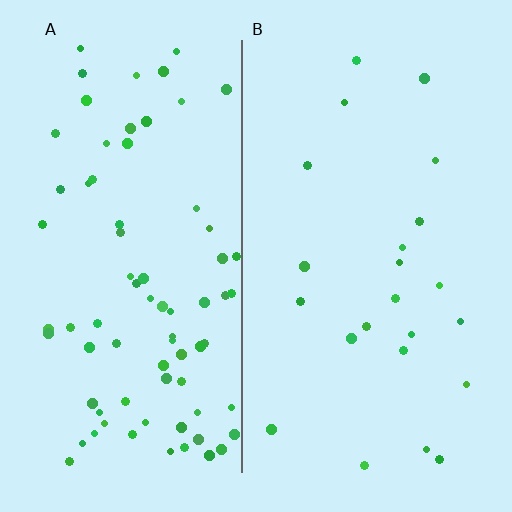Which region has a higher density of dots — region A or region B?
A (the left).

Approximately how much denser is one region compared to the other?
Approximately 3.3× — region A over region B.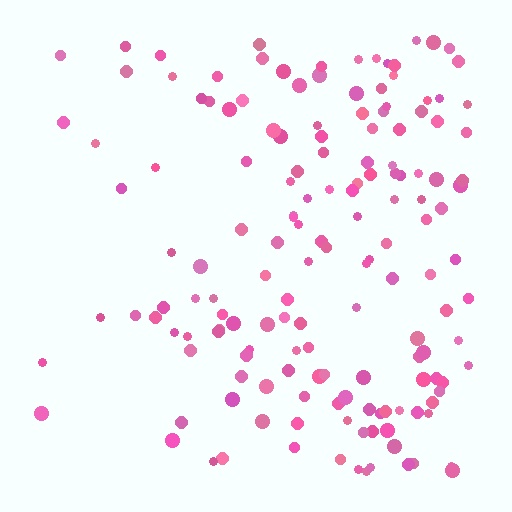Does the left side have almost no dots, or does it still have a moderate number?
Still a moderate number, just noticeably fewer than the right.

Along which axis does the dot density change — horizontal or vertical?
Horizontal.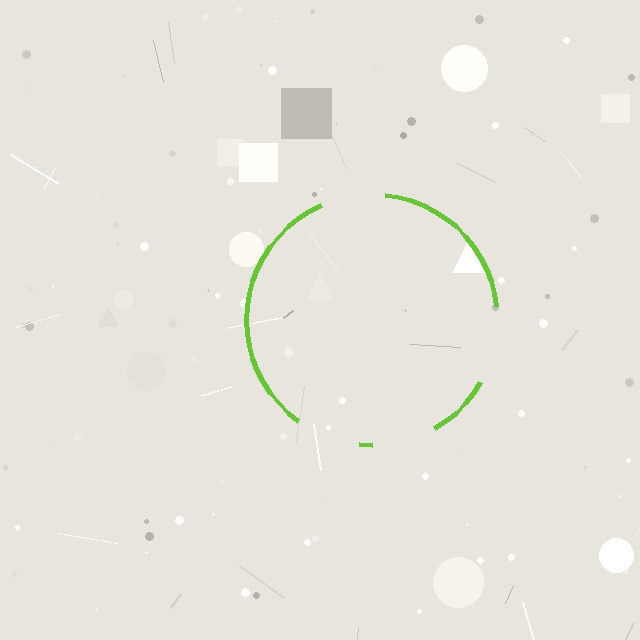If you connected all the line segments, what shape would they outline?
They would outline a circle.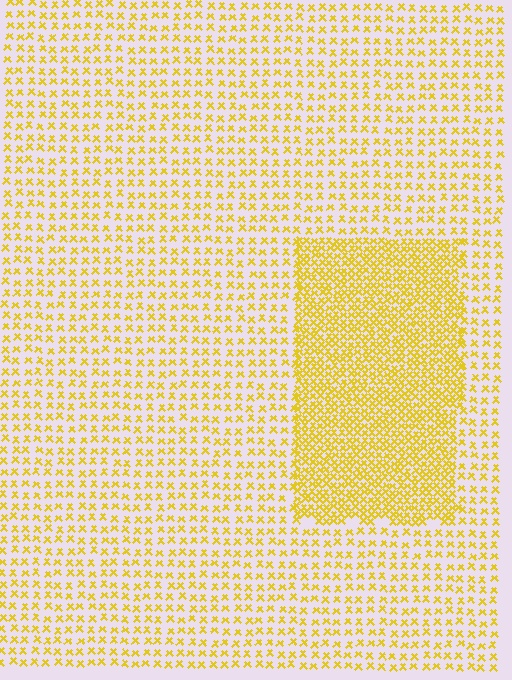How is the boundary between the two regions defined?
The boundary is defined by a change in element density (approximately 2.3x ratio). All elements are the same color, size, and shape.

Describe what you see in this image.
The image contains small yellow elements arranged at two different densities. A rectangle-shaped region is visible where the elements are more densely packed than the surrounding area.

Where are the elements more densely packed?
The elements are more densely packed inside the rectangle boundary.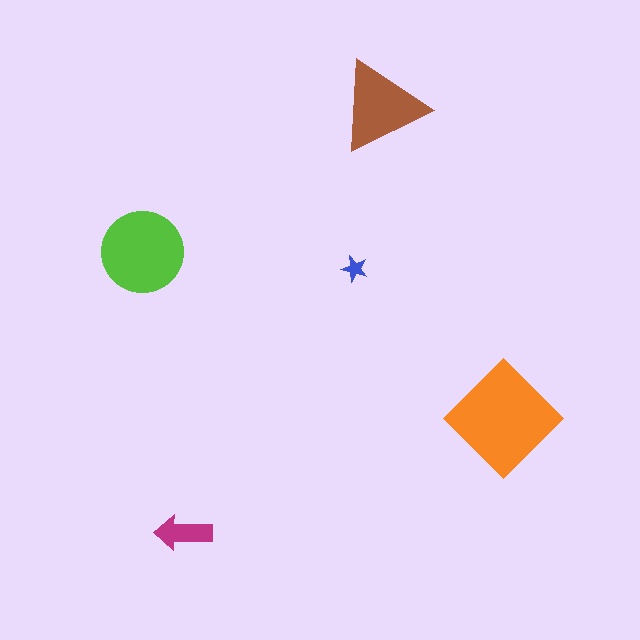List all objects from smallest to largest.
The blue star, the magenta arrow, the brown triangle, the lime circle, the orange diamond.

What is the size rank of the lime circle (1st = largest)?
2nd.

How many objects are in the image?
There are 5 objects in the image.